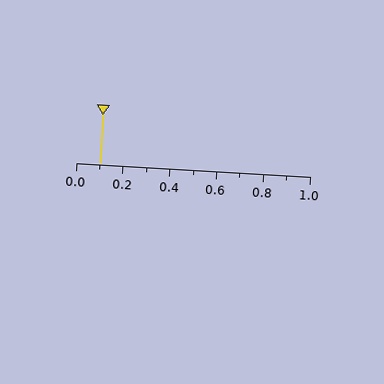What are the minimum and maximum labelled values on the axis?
The axis runs from 0.0 to 1.0.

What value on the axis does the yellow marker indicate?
The marker indicates approximately 0.1.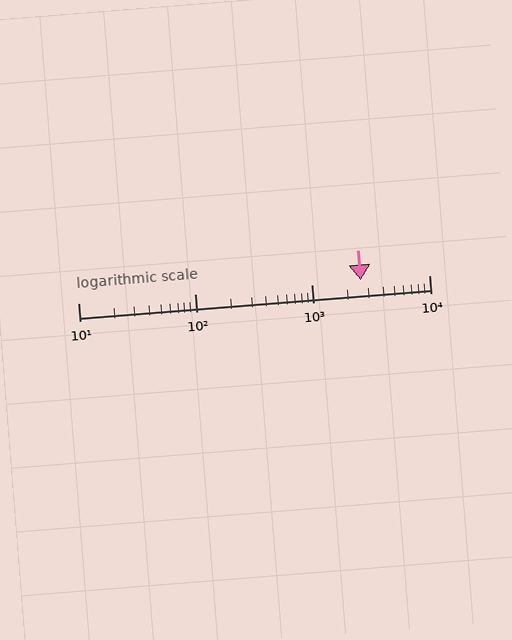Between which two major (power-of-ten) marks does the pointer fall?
The pointer is between 1000 and 10000.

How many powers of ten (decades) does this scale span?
The scale spans 3 decades, from 10 to 10000.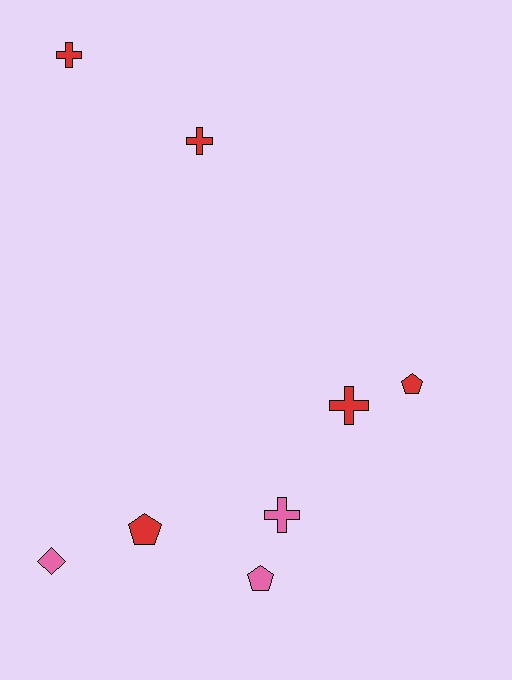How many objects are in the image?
There are 8 objects.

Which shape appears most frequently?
Cross, with 4 objects.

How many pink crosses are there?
There is 1 pink cross.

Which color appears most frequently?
Red, with 5 objects.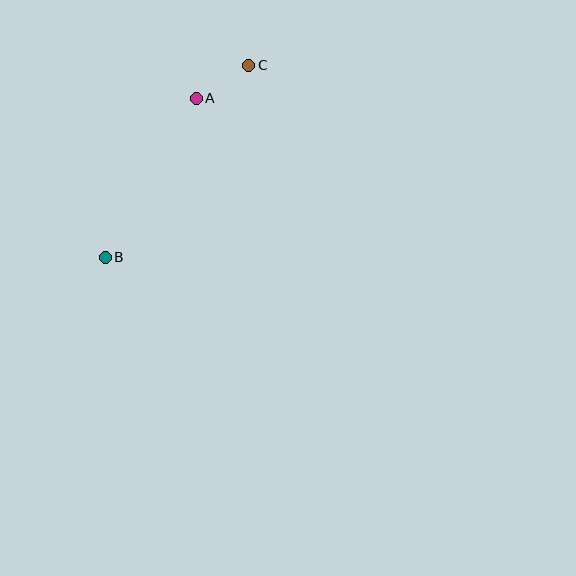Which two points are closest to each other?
Points A and C are closest to each other.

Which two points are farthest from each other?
Points B and C are farthest from each other.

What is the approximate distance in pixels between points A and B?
The distance between A and B is approximately 183 pixels.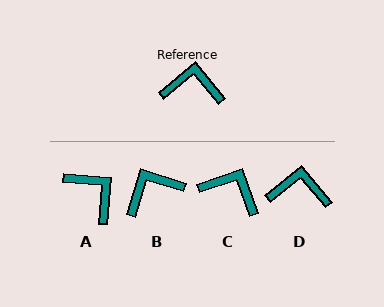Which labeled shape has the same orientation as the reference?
D.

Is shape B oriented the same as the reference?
No, it is off by about 33 degrees.